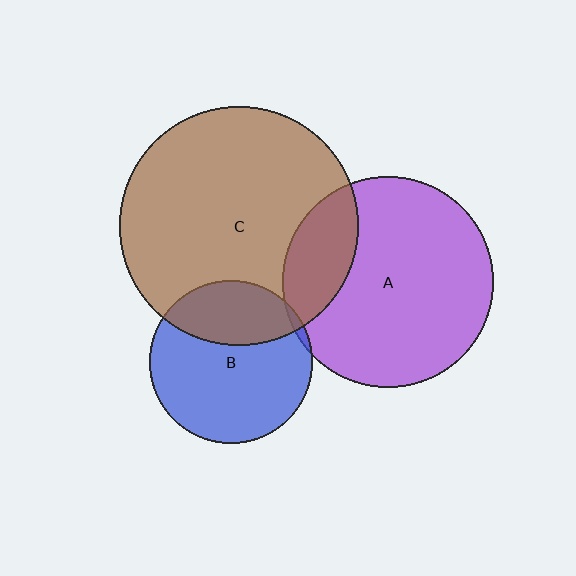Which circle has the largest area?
Circle C (brown).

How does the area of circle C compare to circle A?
Approximately 1.3 times.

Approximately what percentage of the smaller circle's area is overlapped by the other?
Approximately 30%.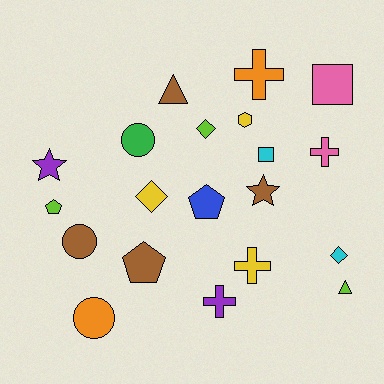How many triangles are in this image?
There are 2 triangles.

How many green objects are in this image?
There is 1 green object.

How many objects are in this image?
There are 20 objects.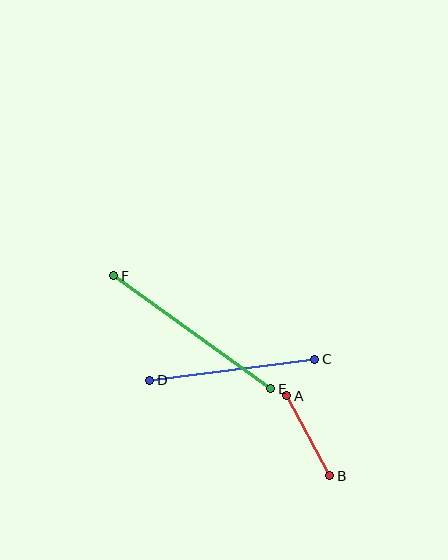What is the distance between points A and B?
The distance is approximately 91 pixels.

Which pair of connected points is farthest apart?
Points E and F are farthest apart.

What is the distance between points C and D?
The distance is approximately 167 pixels.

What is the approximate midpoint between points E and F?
The midpoint is at approximately (192, 332) pixels.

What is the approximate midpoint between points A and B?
The midpoint is at approximately (308, 436) pixels.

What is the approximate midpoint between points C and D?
The midpoint is at approximately (232, 370) pixels.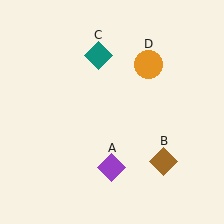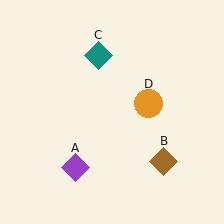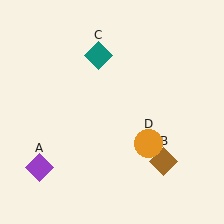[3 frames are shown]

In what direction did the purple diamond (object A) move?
The purple diamond (object A) moved left.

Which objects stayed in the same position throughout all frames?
Brown diamond (object B) and teal diamond (object C) remained stationary.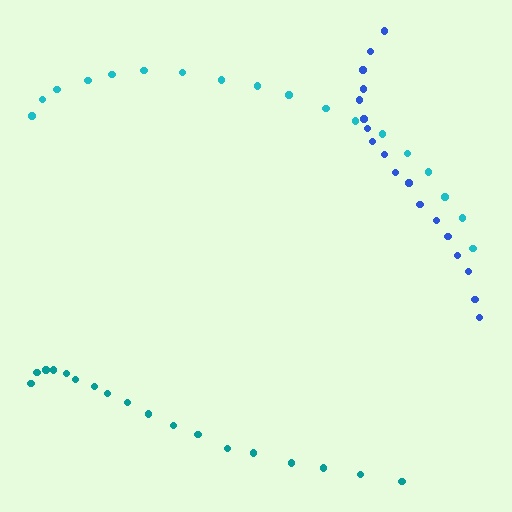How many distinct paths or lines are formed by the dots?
There are 3 distinct paths.